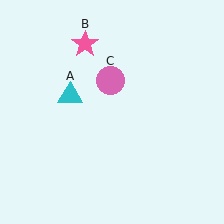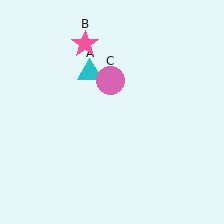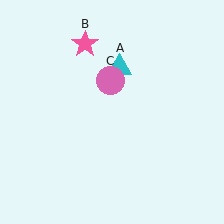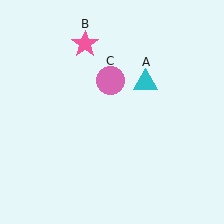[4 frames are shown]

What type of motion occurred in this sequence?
The cyan triangle (object A) rotated clockwise around the center of the scene.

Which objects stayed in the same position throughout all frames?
Pink star (object B) and pink circle (object C) remained stationary.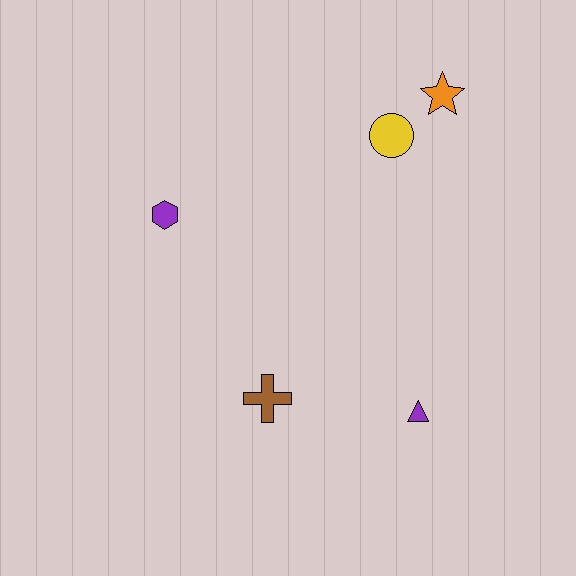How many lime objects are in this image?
There are no lime objects.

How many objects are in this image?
There are 5 objects.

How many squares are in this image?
There are no squares.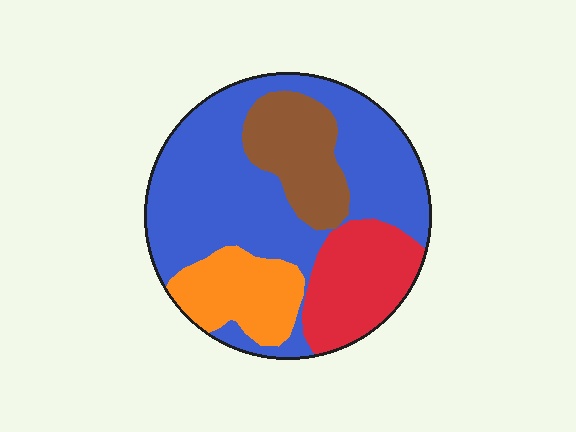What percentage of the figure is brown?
Brown takes up less than a sixth of the figure.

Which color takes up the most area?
Blue, at roughly 55%.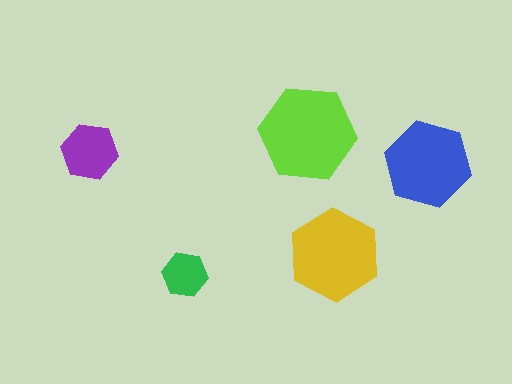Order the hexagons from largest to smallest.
the lime one, the yellow one, the blue one, the purple one, the green one.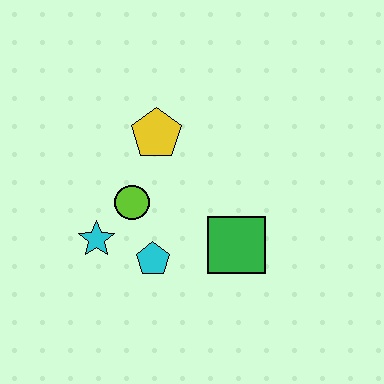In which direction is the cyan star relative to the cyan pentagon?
The cyan star is to the left of the cyan pentagon.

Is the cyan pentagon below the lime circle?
Yes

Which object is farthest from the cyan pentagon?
The yellow pentagon is farthest from the cyan pentagon.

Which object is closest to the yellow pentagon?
The lime circle is closest to the yellow pentagon.